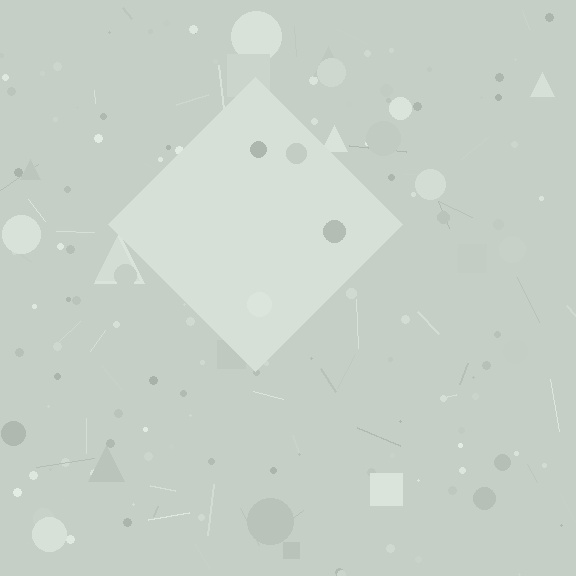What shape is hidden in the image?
A diamond is hidden in the image.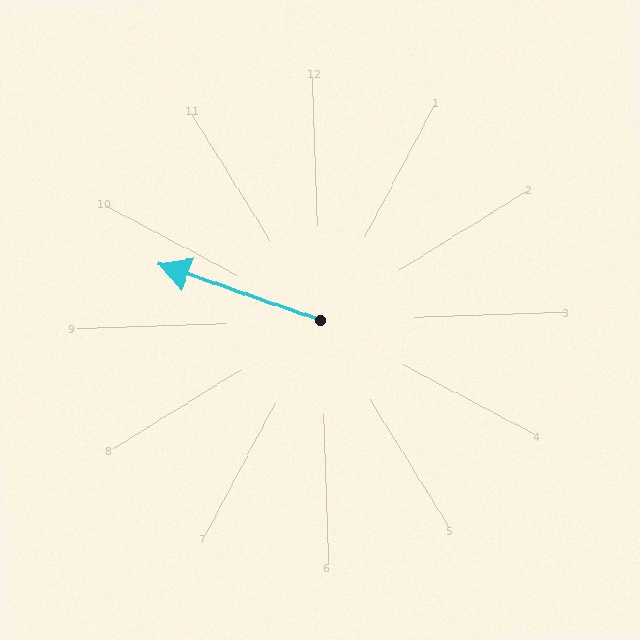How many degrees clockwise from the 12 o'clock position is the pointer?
Approximately 291 degrees.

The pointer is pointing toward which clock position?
Roughly 10 o'clock.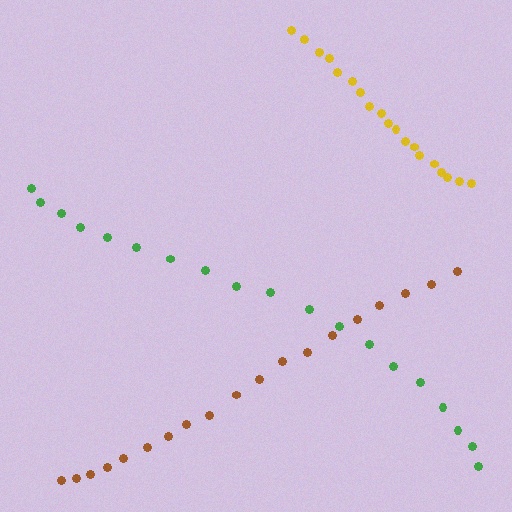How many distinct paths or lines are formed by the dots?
There are 3 distinct paths.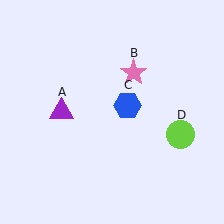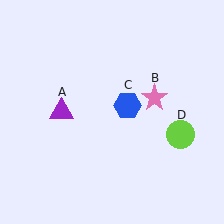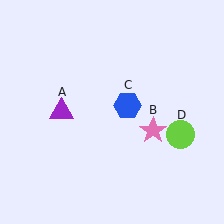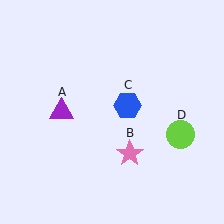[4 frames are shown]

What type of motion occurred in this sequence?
The pink star (object B) rotated clockwise around the center of the scene.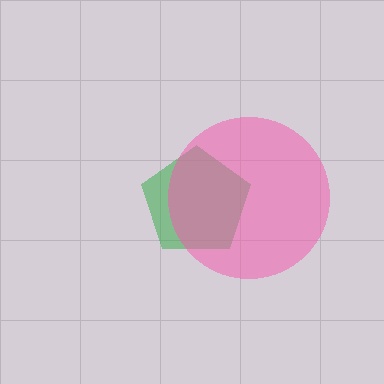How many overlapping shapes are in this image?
There are 2 overlapping shapes in the image.